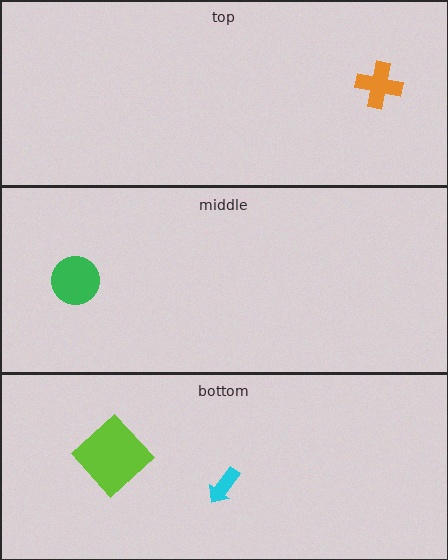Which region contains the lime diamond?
The bottom region.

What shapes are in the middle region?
The green circle.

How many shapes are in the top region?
1.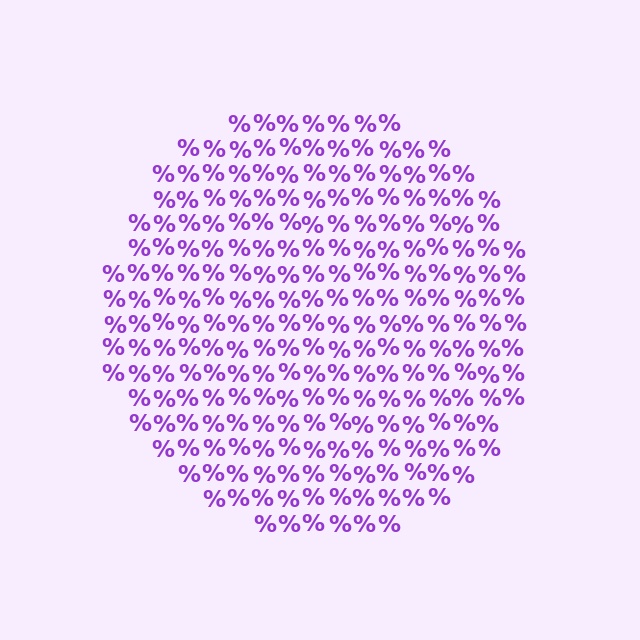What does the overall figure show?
The overall figure shows a circle.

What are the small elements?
The small elements are percent signs.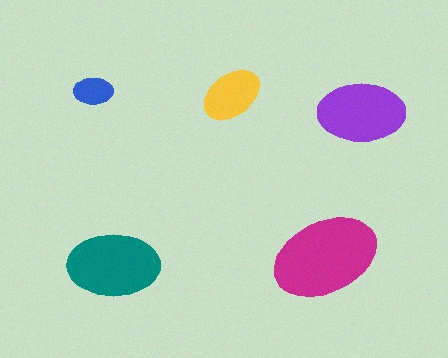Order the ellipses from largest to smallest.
the magenta one, the teal one, the purple one, the yellow one, the blue one.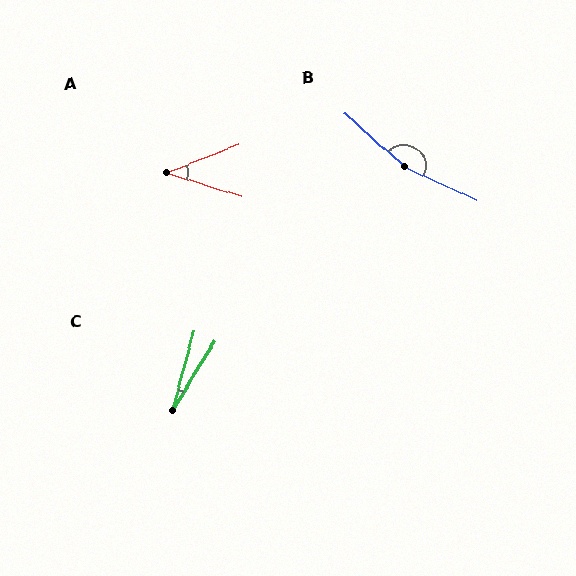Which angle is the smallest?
C, at approximately 16 degrees.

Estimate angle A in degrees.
Approximately 39 degrees.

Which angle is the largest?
B, at approximately 163 degrees.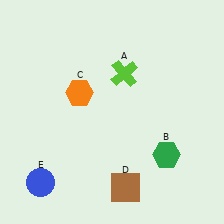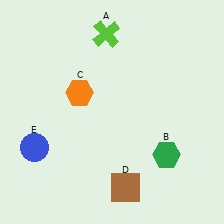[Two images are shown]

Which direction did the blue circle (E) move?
The blue circle (E) moved up.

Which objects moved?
The objects that moved are: the lime cross (A), the blue circle (E).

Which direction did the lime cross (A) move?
The lime cross (A) moved up.